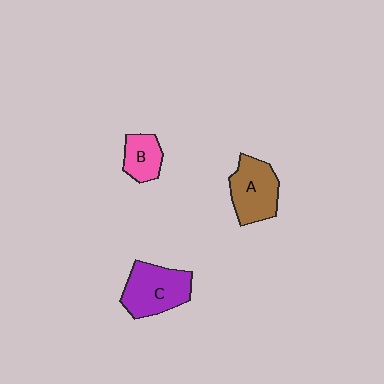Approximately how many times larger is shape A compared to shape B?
Approximately 1.7 times.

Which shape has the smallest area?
Shape B (pink).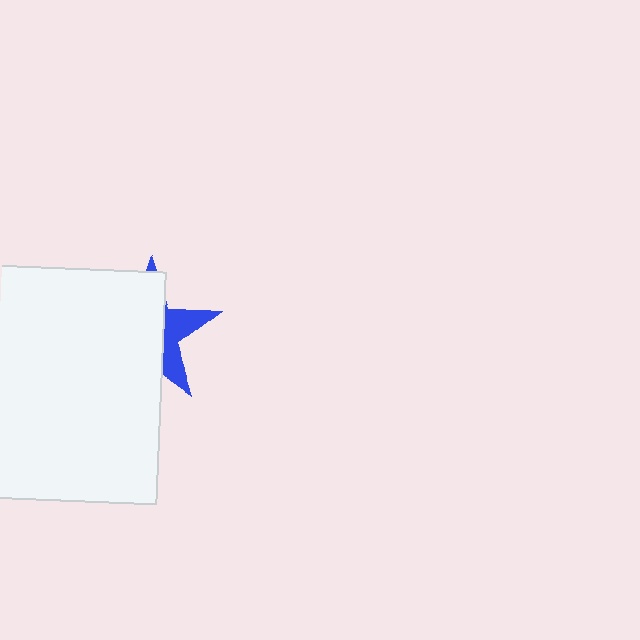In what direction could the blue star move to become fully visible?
The blue star could move right. That would shift it out from behind the white square entirely.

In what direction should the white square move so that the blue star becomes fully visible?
The white square should move left. That is the shortest direction to clear the overlap and leave the blue star fully visible.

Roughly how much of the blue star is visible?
A small part of it is visible (roughly 30%).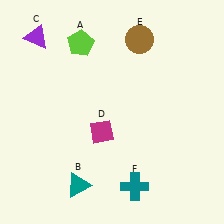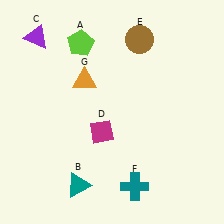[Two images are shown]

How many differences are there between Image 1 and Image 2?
There is 1 difference between the two images.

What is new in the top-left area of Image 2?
An orange triangle (G) was added in the top-left area of Image 2.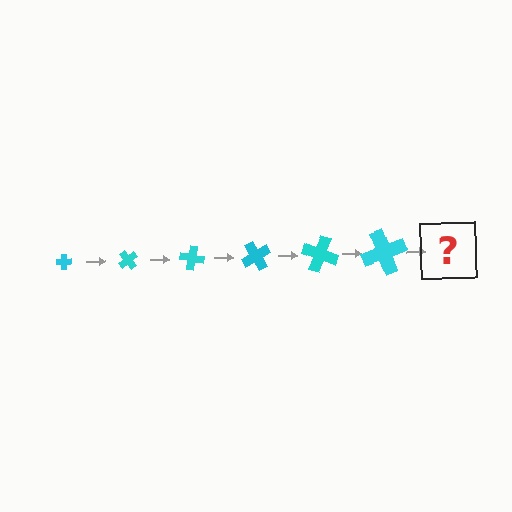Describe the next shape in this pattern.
It should be a cross, larger than the previous one and rotated 300 degrees from the start.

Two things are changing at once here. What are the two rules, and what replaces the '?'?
The two rules are that the cross grows larger each step and it rotates 50 degrees each step. The '?' should be a cross, larger than the previous one and rotated 300 degrees from the start.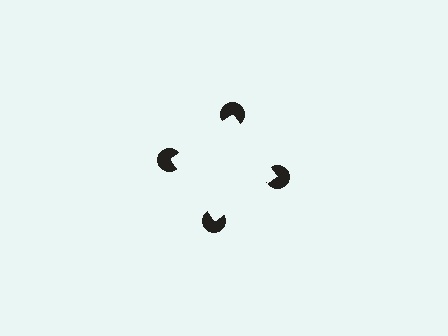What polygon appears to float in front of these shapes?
An illusory square — its edges are inferred from the aligned wedge cuts in the pac-man discs, not physically drawn.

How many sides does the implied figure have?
4 sides.